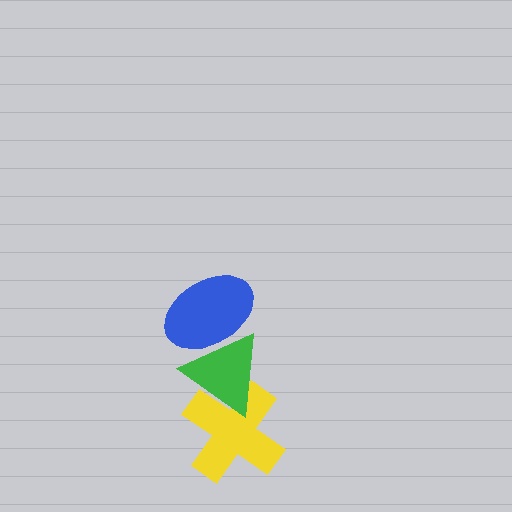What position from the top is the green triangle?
The green triangle is 2nd from the top.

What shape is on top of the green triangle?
The blue ellipse is on top of the green triangle.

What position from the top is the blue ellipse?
The blue ellipse is 1st from the top.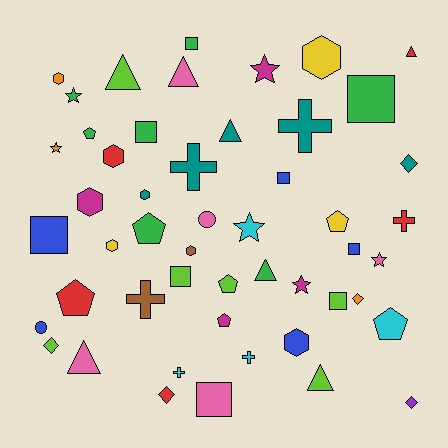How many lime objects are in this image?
There are 6 lime objects.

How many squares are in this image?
There are 9 squares.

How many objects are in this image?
There are 50 objects.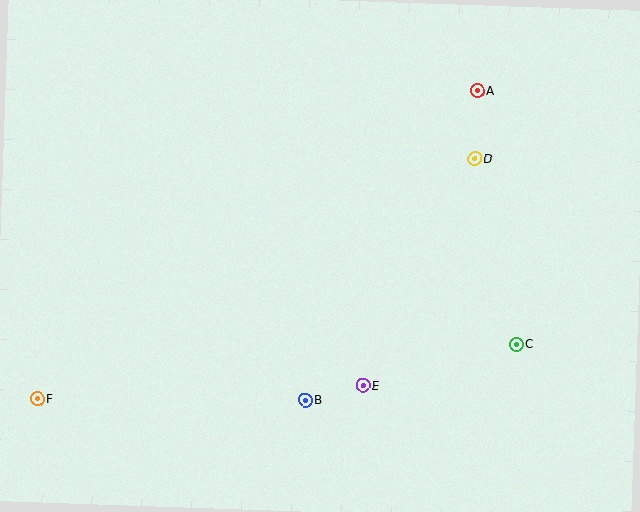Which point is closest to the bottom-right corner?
Point C is closest to the bottom-right corner.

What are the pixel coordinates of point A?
Point A is at (477, 90).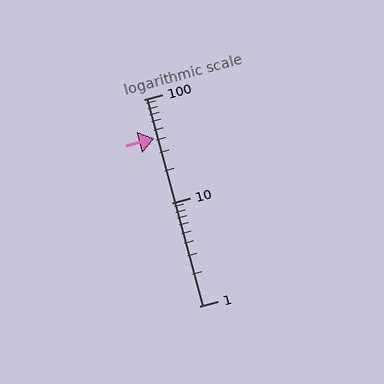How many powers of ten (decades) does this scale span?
The scale spans 2 decades, from 1 to 100.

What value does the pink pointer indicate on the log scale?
The pointer indicates approximately 42.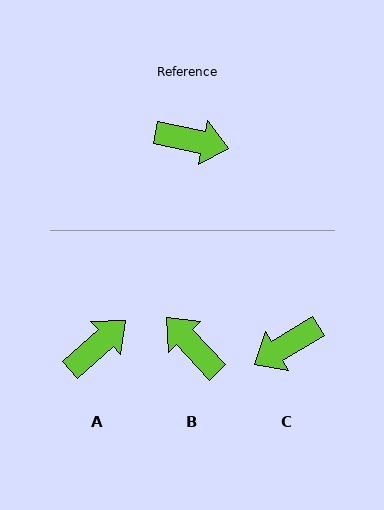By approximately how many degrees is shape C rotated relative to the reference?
Approximately 137 degrees clockwise.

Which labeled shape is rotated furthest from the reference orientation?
B, about 145 degrees away.